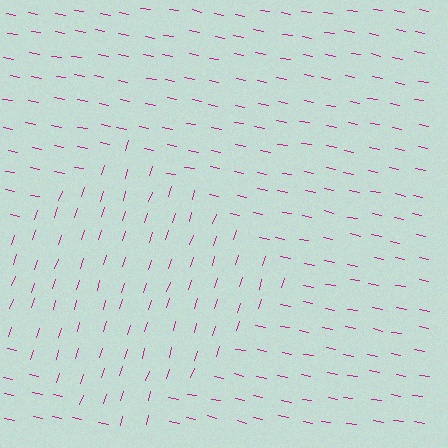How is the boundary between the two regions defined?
The boundary is defined purely by a change in line orientation (approximately 83 degrees difference). All lines are the same color and thickness.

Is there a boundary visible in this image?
Yes, there is a texture boundary formed by a change in line orientation.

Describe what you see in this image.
The image is filled with small magenta line segments. A diamond region in the image has lines oriented differently from the surrounding lines, creating a visible texture boundary.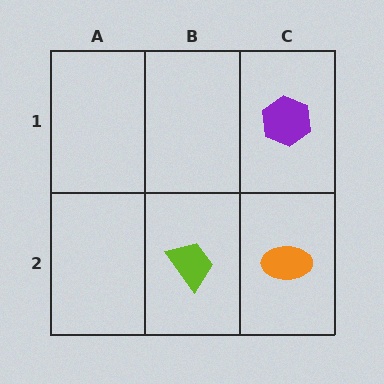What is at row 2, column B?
A lime trapezoid.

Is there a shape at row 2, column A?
No, that cell is empty.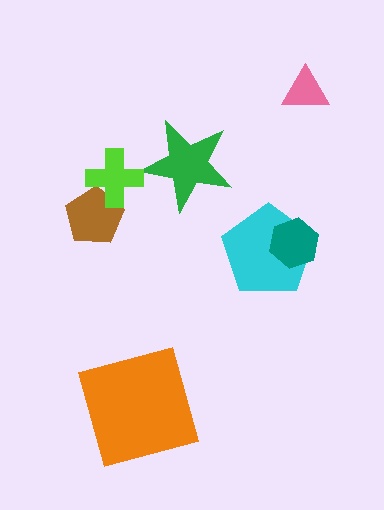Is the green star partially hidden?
No, no other shape covers it.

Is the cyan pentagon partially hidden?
Yes, it is partially covered by another shape.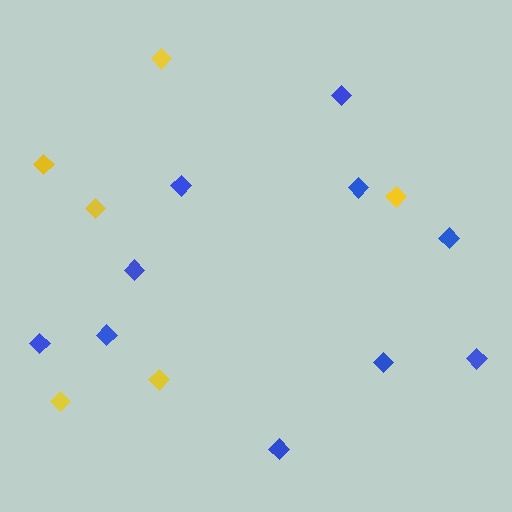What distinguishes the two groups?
There are 2 groups: one group of blue diamonds (10) and one group of yellow diamonds (6).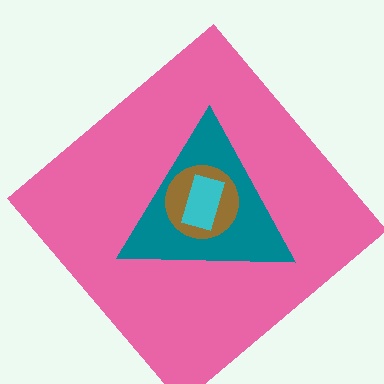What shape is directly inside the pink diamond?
The teal triangle.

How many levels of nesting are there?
4.